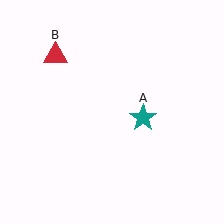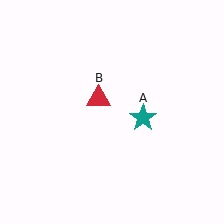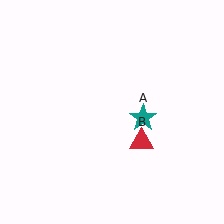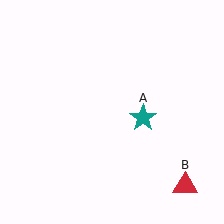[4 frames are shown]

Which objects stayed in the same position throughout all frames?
Teal star (object A) remained stationary.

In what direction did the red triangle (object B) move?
The red triangle (object B) moved down and to the right.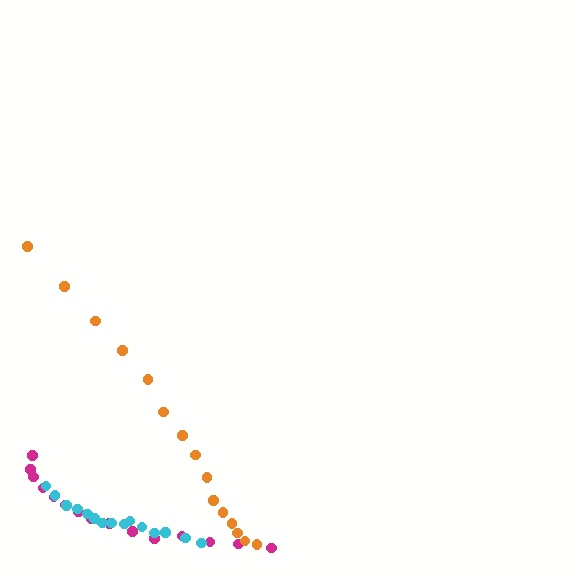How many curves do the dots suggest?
There are 3 distinct paths.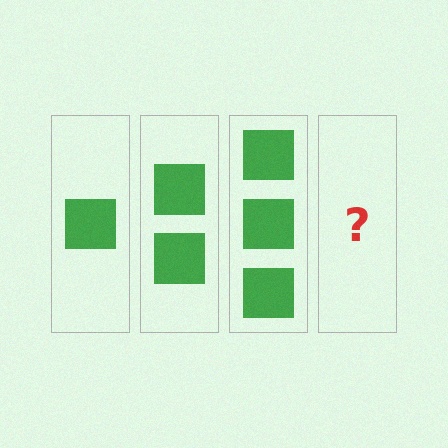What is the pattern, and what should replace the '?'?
The pattern is that each step adds one more square. The '?' should be 4 squares.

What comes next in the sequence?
The next element should be 4 squares.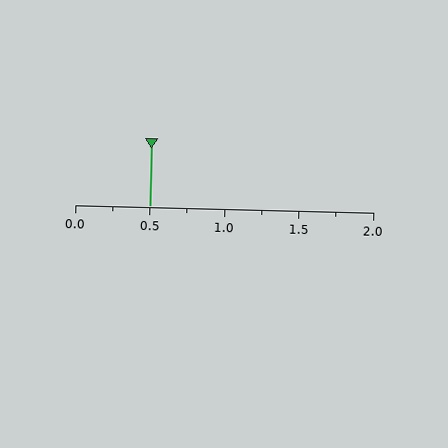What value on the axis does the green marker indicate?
The marker indicates approximately 0.5.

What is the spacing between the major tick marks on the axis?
The major ticks are spaced 0.5 apart.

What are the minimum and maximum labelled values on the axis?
The axis runs from 0.0 to 2.0.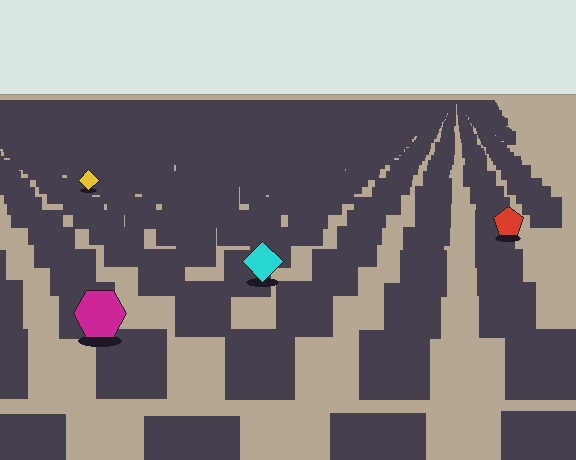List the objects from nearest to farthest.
From nearest to farthest: the magenta hexagon, the cyan diamond, the red pentagon, the yellow diamond.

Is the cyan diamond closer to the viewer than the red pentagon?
Yes. The cyan diamond is closer — you can tell from the texture gradient: the ground texture is coarser near it.